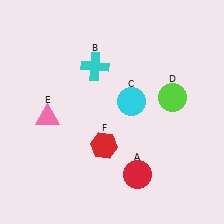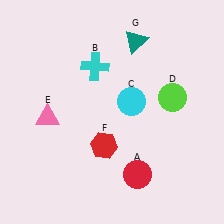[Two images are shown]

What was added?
A teal triangle (G) was added in Image 2.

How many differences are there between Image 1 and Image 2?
There is 1 difference between the two images.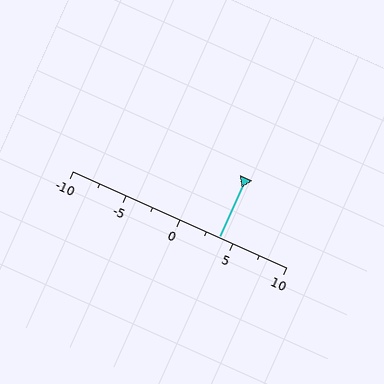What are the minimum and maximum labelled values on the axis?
The axis runs from -10 to 10.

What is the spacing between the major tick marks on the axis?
The major ticks are spaced 5 apart.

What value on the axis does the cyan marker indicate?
The marker indicates approximately 3.8.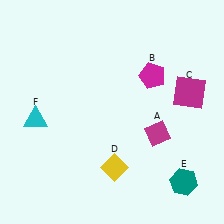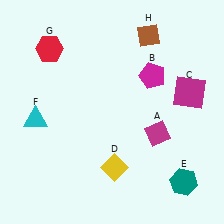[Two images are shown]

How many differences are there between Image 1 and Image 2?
There are 2 differences between the two images.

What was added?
A red hexagon (G), a brown diamond (H) were added in Image 2.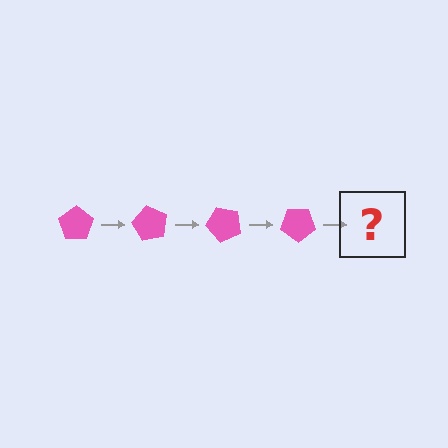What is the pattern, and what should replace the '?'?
The pattern is that the pentagon rotates 60 degrees each step. The '?' should be a pink pentagon rotated 240 degrees.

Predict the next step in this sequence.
The next step is a pink pentagon rotated 240 degrees.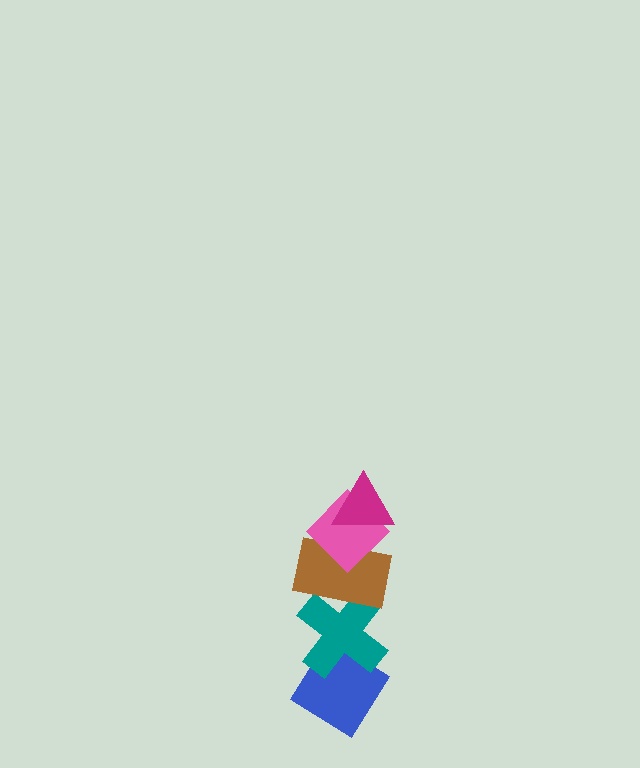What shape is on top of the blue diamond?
The teal cross is on top of the blue diamond.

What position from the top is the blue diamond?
The blue diamond is 5th from the top.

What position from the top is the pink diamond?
The pink diamond is 2nd from the top.